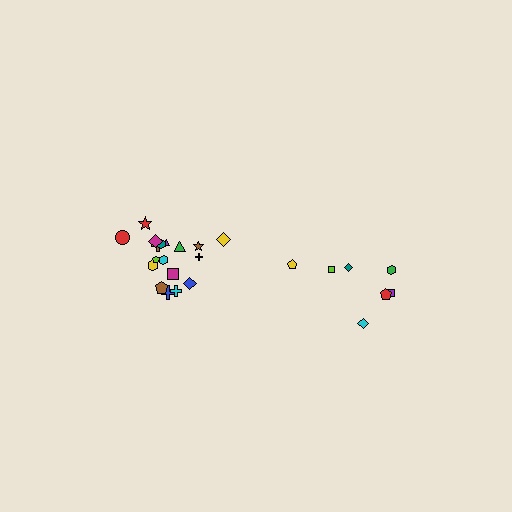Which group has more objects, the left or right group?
The left group.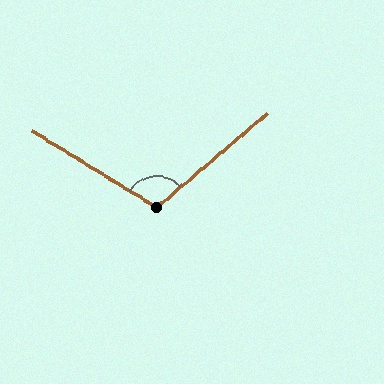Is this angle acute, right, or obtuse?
It is obtuse.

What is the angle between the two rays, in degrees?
Approximately 108 degrees.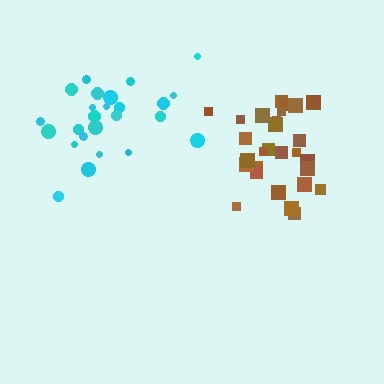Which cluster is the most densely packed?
Brown.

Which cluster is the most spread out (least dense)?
Cyan.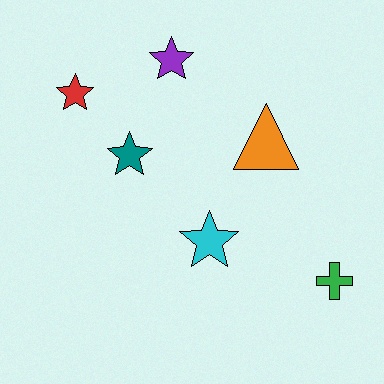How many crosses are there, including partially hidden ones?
There is 1 cross.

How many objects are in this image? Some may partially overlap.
There are 6 objects.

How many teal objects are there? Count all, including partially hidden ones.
There is 1 teal object.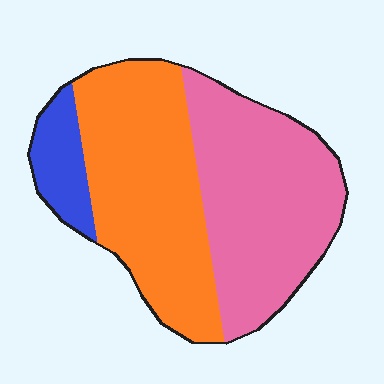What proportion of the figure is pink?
Pink takes up between a third and a half of the figure.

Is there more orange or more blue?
Orange.